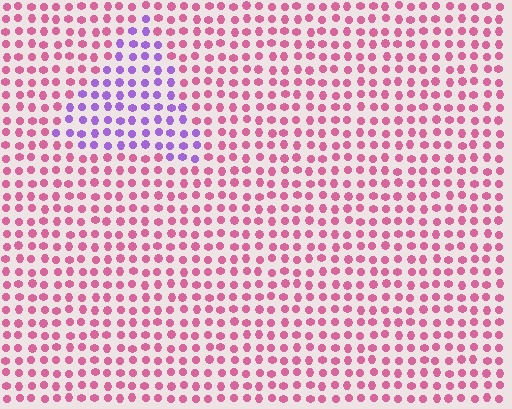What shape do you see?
I see a triangle.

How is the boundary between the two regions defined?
The boundary is defined purely by a slight shift in hue (about 60 degrees). Spacing, size, and orientation are identical on both sides.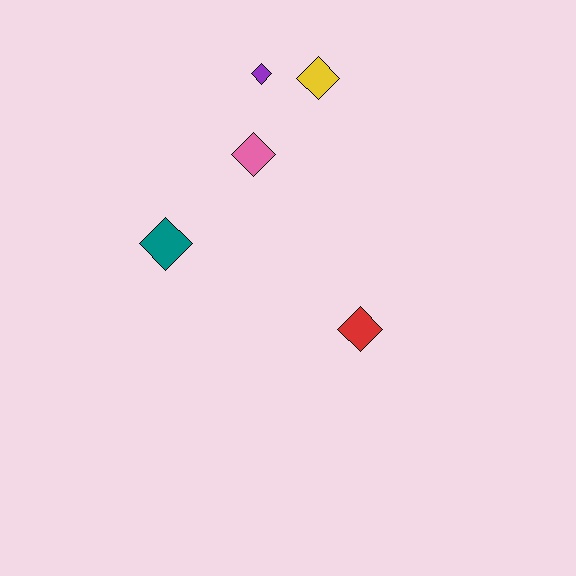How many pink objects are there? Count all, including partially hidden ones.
There is 1 pink object.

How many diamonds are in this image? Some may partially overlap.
There are 5 diamonds.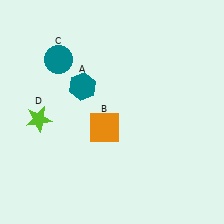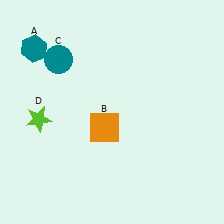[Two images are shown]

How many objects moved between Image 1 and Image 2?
1 object moved between the two images.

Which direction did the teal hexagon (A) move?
The teal hexagon (A) moved left.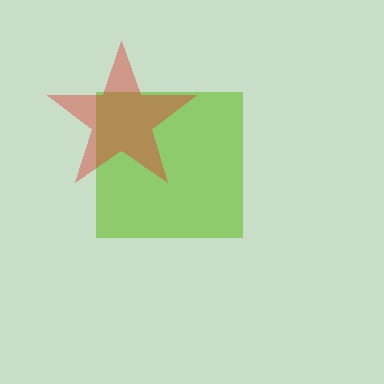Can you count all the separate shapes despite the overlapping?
Yes, there are 2 separate shapes.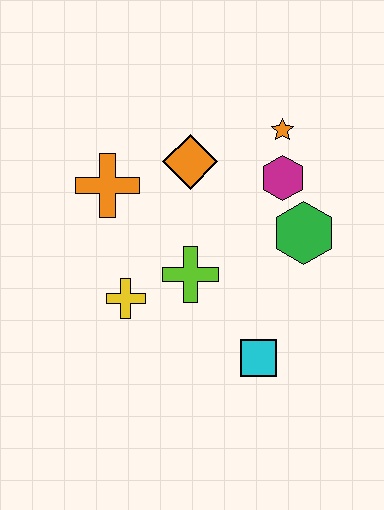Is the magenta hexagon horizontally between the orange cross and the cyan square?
No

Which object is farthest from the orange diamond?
The cyan square is farthest from the orange diamond.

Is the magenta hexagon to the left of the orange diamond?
No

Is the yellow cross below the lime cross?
Yes